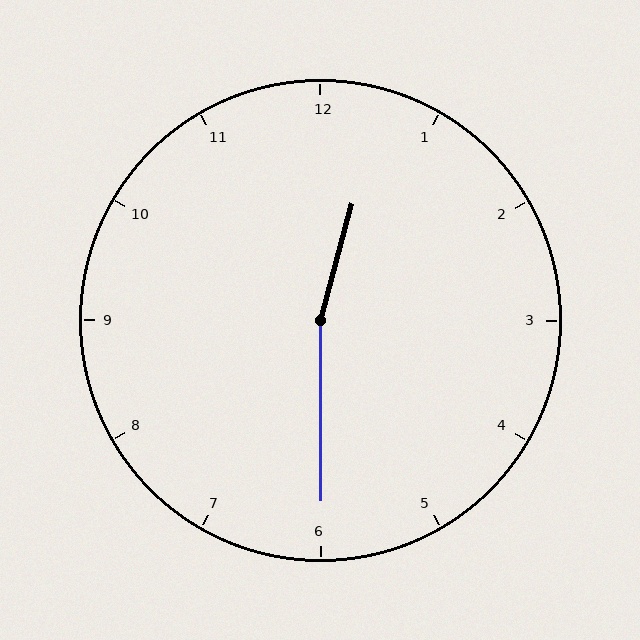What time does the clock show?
12:30.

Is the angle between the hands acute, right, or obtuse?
It is obtuse.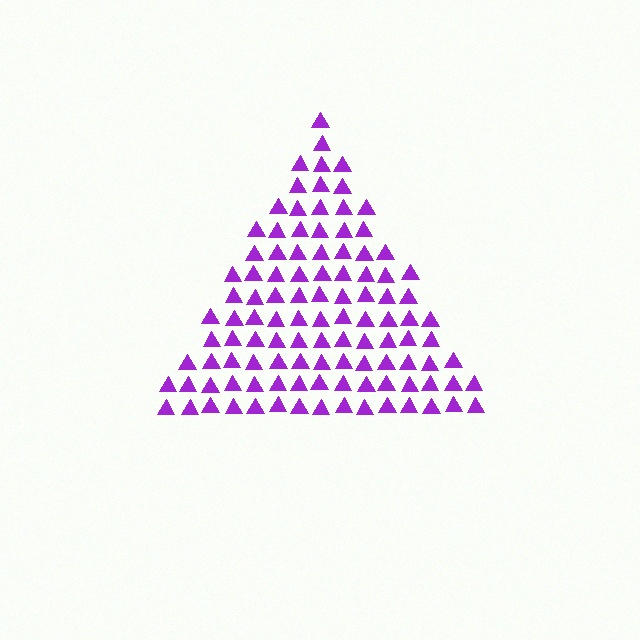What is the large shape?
The large shape is a triangle.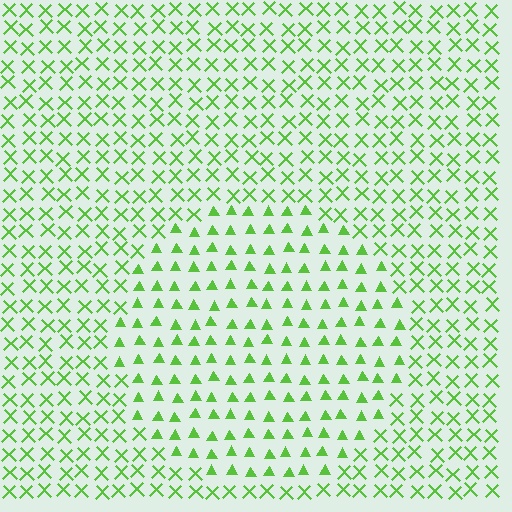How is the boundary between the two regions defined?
The boundary is defined by a change in element shape: triangles inside vs. X marks outside. All elements share the same color and spacing.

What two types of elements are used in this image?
The image uses triangles inside the circle region and X marks outside it.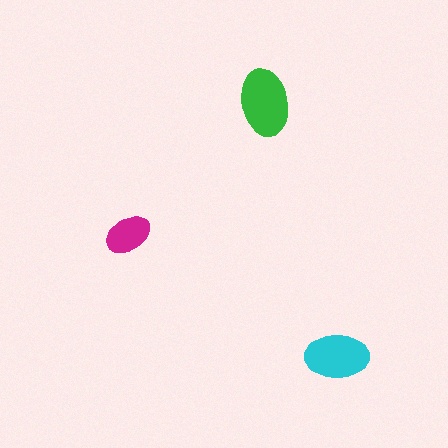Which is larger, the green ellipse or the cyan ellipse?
The green one.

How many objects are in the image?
There are 3 objects in the image.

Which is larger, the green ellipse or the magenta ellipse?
The green one.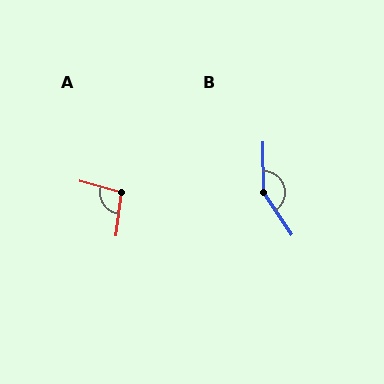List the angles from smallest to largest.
A (97°), B (146°).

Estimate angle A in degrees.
Approximately 97 degrees.